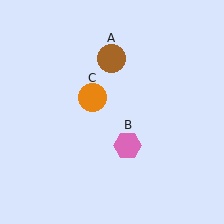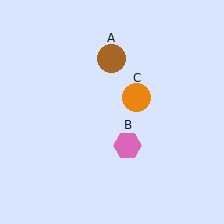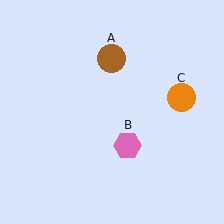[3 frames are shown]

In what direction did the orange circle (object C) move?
The orange circle (object C) moved right.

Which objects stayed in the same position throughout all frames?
Brown circle (object A) and pink hexagon (object B) remained stationary.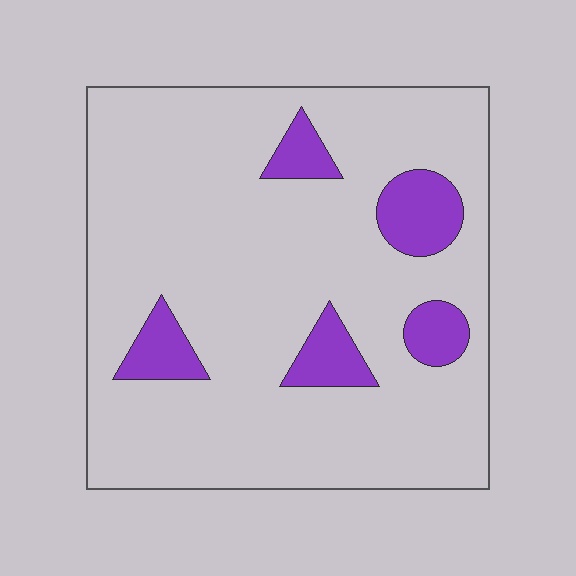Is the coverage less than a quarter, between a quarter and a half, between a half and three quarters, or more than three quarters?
Less than a quarter.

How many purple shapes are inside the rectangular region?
5.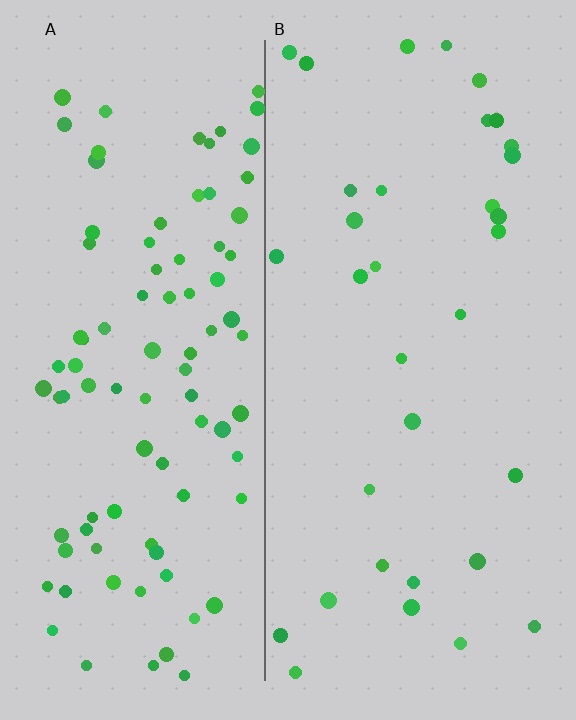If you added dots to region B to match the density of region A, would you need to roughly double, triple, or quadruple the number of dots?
Approximately triple.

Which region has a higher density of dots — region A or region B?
A (the left).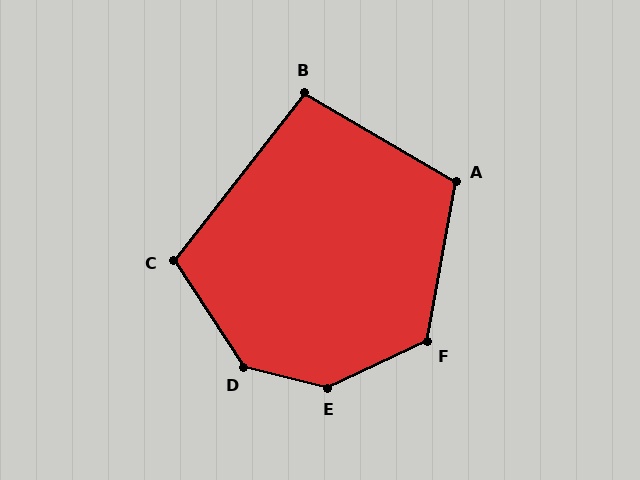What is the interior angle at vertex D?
Approximately 137 degrees (obtuse).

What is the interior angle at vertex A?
Approximately 110 degrees (obtuse).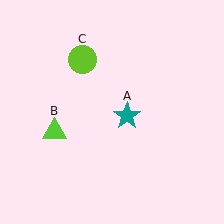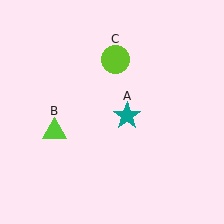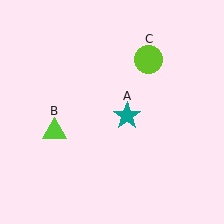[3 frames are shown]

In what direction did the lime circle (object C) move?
The lime circle (object C) moved right.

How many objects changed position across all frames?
1 object changed position: lime circle (object C).